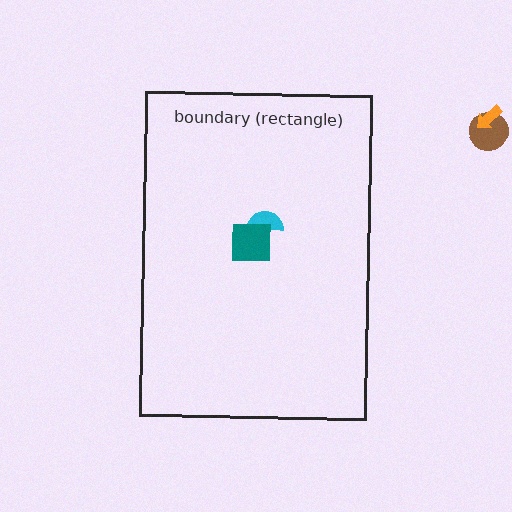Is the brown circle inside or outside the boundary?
Outside.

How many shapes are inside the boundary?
2 inside, 2 outside.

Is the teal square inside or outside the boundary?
Inside.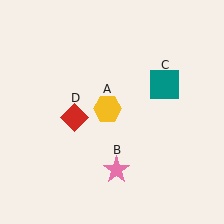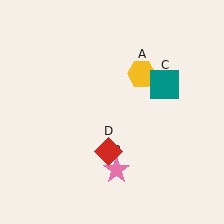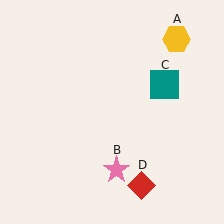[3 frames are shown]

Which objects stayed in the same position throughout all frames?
Pink star (object B) and teal square (object C) remained stationary.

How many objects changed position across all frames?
2 objects changed position: yellow hexagon (object A), red diamond (object D).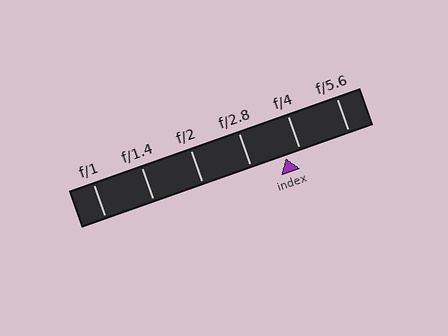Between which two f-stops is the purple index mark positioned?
The index mark is between f/2.8 and f/4.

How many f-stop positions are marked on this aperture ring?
There are 6 f-stop positions marked.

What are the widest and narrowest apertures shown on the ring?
The widest aperture shown is f/1 and the narrowest is f/5.6.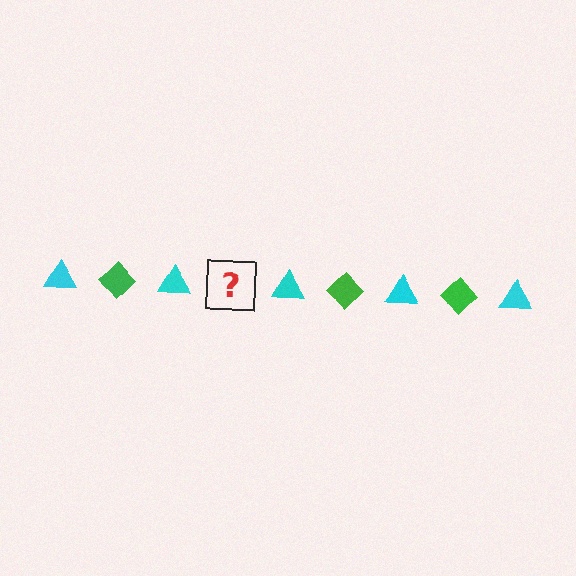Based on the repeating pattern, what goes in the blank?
The blank should be a green diamond.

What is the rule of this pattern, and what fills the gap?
The rule is that the pattern alternates between cyan triangle and green diamond. The gap should be filled with a green diamond.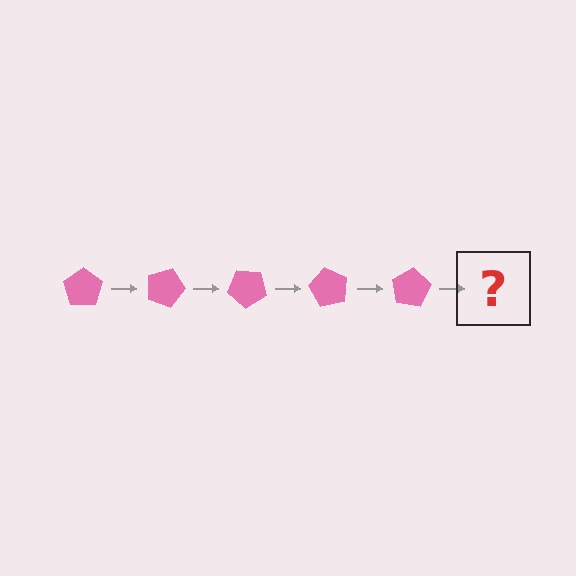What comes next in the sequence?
The next element should be a pink pentagon rotated 100 degrees.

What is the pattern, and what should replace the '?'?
The pattern is that the pentagon rotates 20 degrees each step. The '?' should be a pink pentagon rotated 100 degrees.